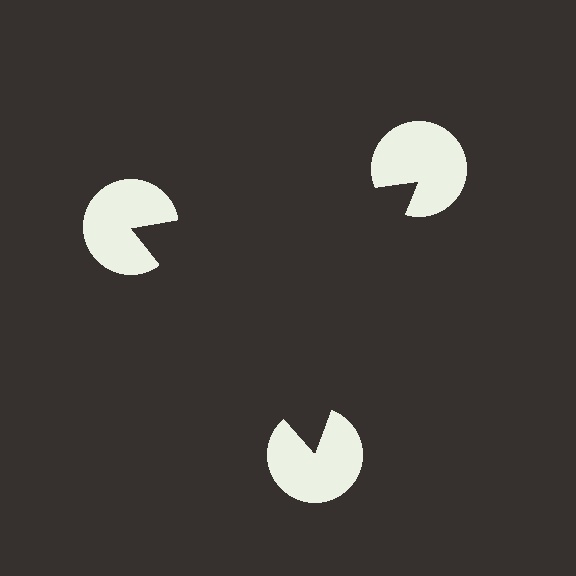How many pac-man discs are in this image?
There are 3 — one at each vertex of the illusory triangle.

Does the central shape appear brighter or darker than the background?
It typically appears slightly darker than the background, even though no actual brightness change is drawn.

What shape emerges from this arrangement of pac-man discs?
An illusory triangle — its edges are inferred from the aligned wedge cuts in the pac-man discs, not physically drawn.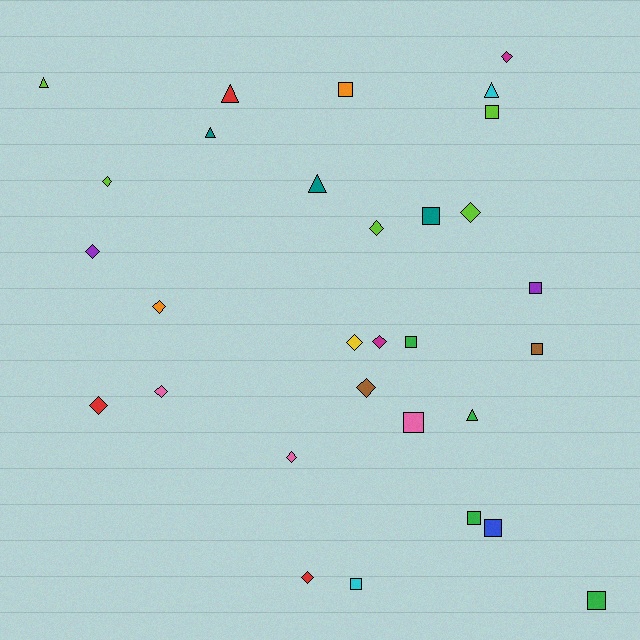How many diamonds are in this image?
There are 13 diamonds.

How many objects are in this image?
There are 30 objects.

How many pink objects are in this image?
There are 3 pink objects.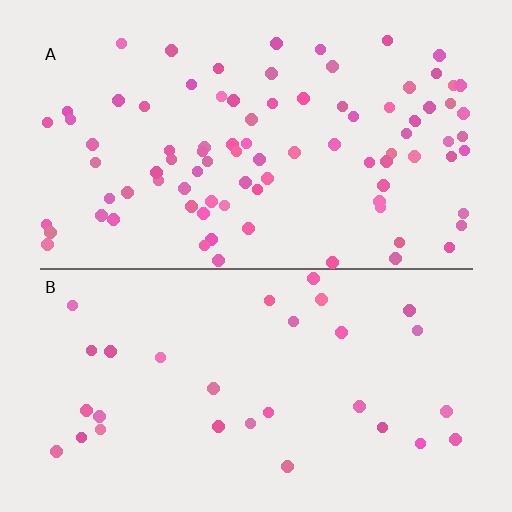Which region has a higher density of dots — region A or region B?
A (the top).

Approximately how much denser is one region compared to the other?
Approximately 2.9× — region A over region B.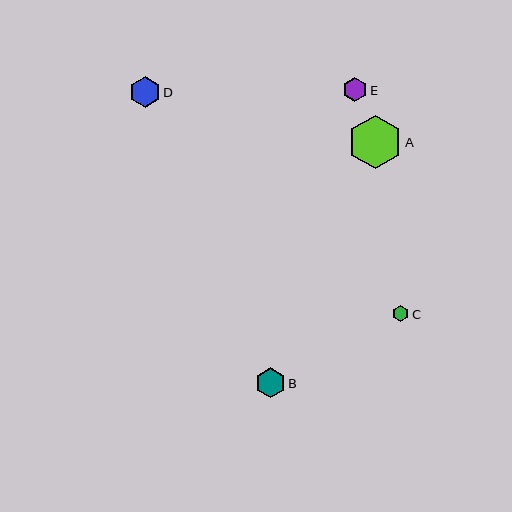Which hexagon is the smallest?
Hexagon C is the smallest with a size of approximately 17 pixels.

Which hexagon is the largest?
Hexagon A is the largest with a size of approximately 54 pixels.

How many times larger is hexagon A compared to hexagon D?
Hexagon A is approximately 1.8 times the size of hexagon D.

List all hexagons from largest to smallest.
From largest to smallest: A, D, B, E, C.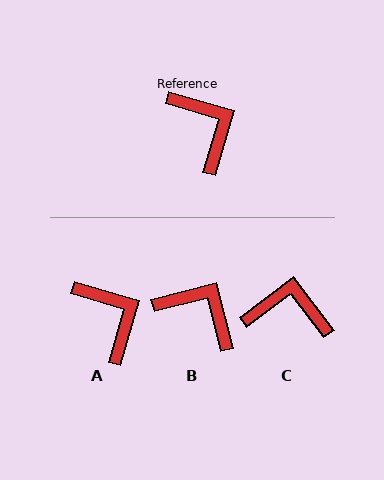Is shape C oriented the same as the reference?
No, it is off by about 53 degrees.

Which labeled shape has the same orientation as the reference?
A.